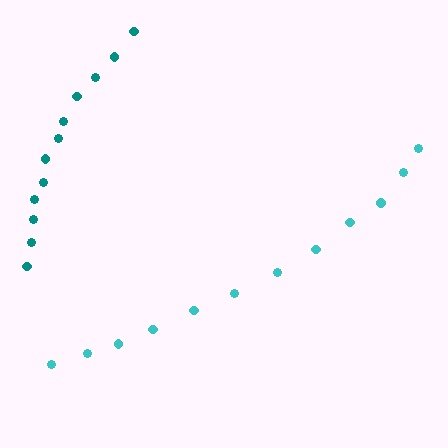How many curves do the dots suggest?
There are 2 distinct paths.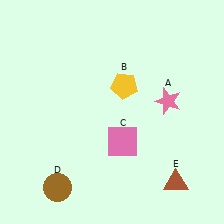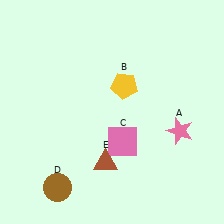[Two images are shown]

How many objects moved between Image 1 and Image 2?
2 objects moved between the two images.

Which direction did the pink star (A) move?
The pink star (A) moved down.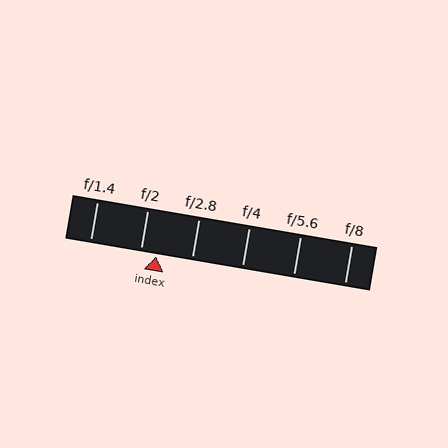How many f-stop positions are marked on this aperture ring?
There are 6 f-stop positions marked.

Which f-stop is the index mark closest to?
The index mark is closest to f/2.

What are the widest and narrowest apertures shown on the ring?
The widest aperture shown is f/1.4 and the narrowest is f/8.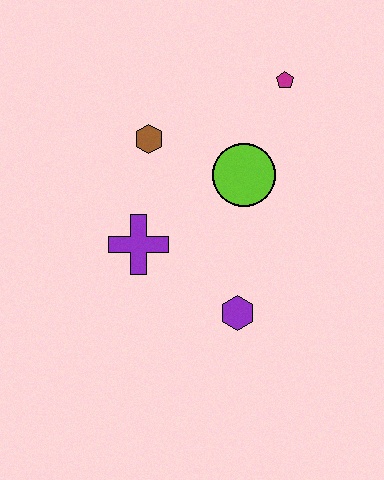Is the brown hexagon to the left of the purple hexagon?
Yes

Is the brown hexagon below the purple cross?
No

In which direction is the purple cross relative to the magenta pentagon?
The purple cross is below the magenta pentagon.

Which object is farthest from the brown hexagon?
The purple hexagon is farthest from the brown hexagon.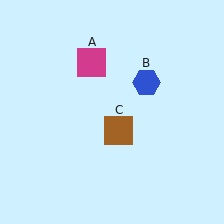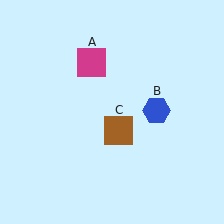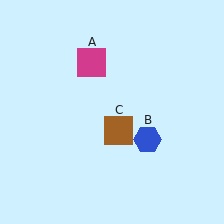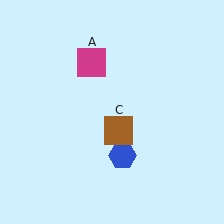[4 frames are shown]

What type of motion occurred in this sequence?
The blue hexagon (object B) rotated clockwise around the center of the scene.